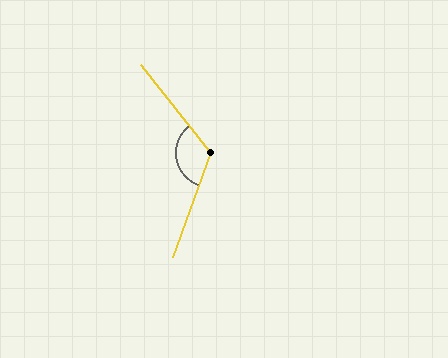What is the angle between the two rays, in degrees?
Approximately 121 degrees.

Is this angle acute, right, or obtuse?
It is obtuse.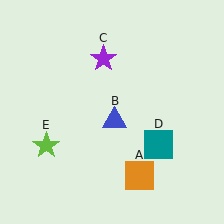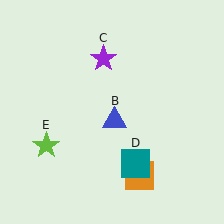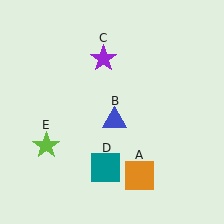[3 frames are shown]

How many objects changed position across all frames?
1 object changed position: teal square (object D).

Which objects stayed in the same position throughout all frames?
Orange square (object A) and blue triangle (object B) and purple star (object C) and lime star (object E) remained stationary.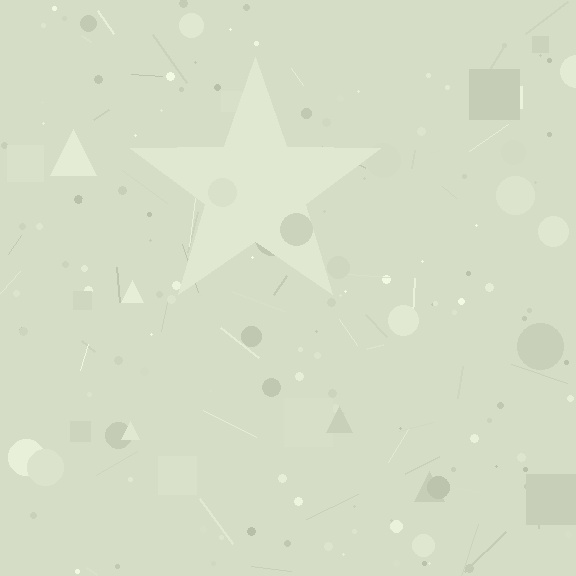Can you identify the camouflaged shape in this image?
The camouflaged shape is a star.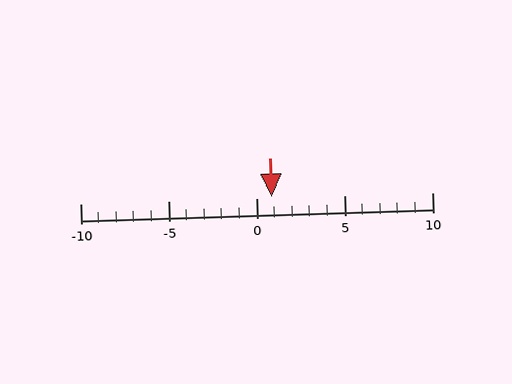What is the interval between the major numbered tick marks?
The major tick marks are spaced 5 units apart.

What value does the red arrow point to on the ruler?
The red arrow points to approximately 1.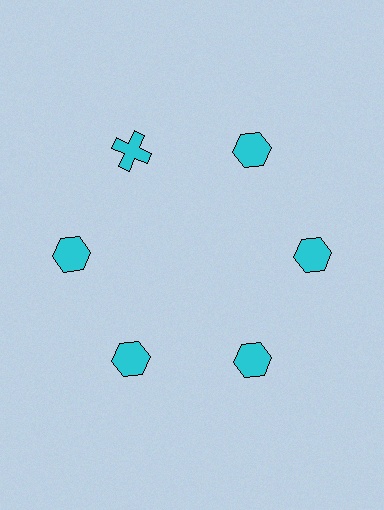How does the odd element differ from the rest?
It has a different shape: cross instead of hexagon.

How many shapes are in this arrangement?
There are 6 shapes arranged in a ring pattern.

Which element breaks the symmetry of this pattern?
The cyan cross at roughly the 11 o'clock position breaks the symmetry. All other shapes are cyan hexagons.